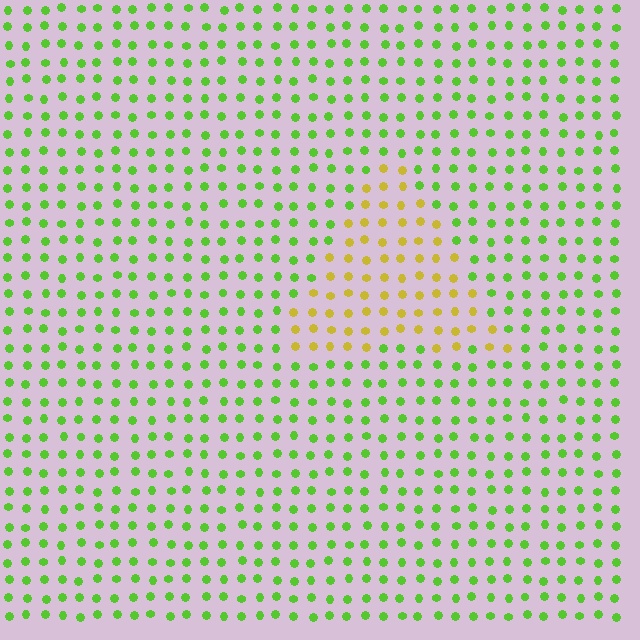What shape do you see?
I see a triangle.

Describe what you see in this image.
The image is filled with small lime elements in a uniform arrangement. A triangle-shaped region is visible where the elements are tinted to a slightly different hue, forming a subtle color boundary.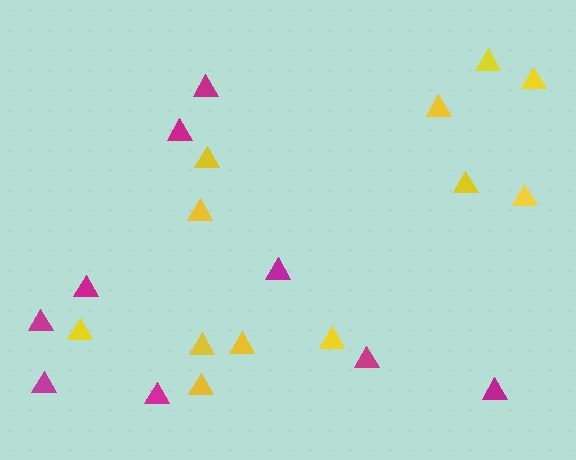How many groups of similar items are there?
There are 2 groups: one group of yellow triangles (12) and one group of magenta triangles (9).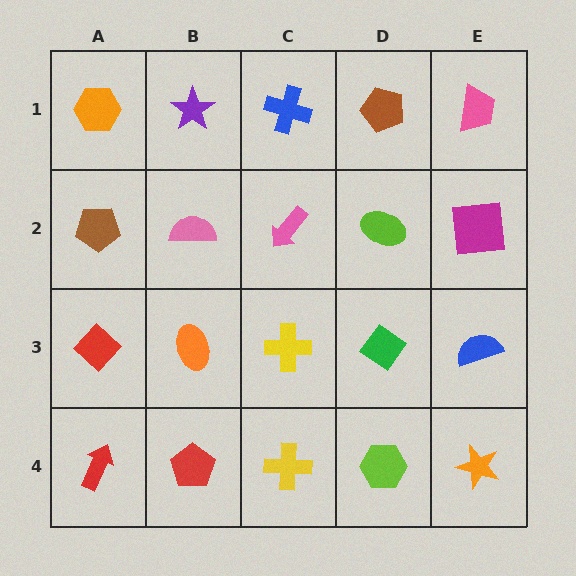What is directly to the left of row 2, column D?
A pink arrow.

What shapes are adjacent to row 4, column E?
A blue semicircle (row 3, column E), a lime hexagon (row 4, column D).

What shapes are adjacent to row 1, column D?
A lime ellipse (row 2, column D), a blue cross (row 1, column C), a pink trapezoid (row 1, column E).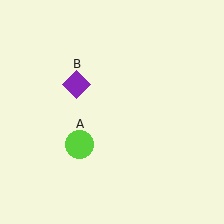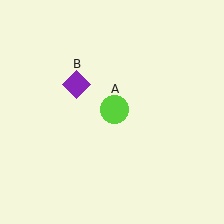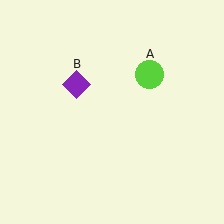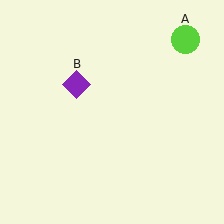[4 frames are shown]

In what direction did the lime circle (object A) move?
The lime circle (object A) moved up and to the right.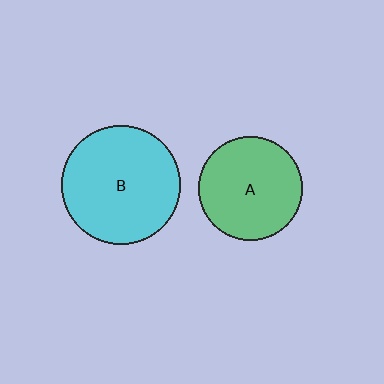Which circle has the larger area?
Circle B (cyan).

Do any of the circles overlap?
No, none of the circles overlap.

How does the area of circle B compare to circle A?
Approximately 1.3 times.